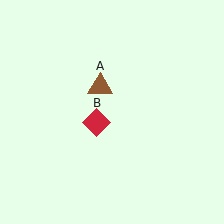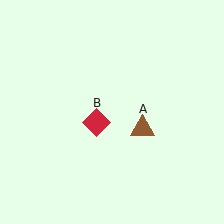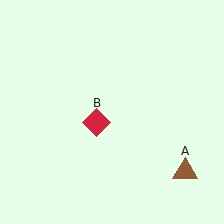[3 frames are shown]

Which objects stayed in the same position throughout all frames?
Red diamond (object B) remained stationary.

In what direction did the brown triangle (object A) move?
The brown triangle (object A) moved down and to the right.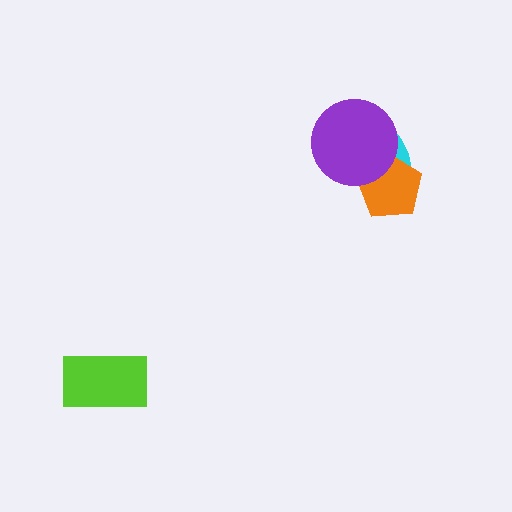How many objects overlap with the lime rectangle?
0 objects overlap with the lime rectangle.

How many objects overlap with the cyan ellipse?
2 objects overlap with the cyan ellipse.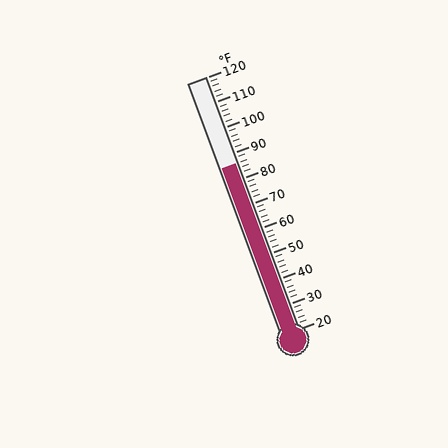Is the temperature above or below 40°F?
The temperature is above 40°F.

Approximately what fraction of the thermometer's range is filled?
The thermometer is filled to approximately 65% of its range.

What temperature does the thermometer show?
The thermometer shows approximately 86°F.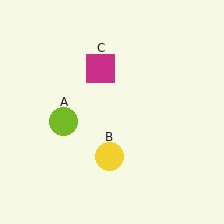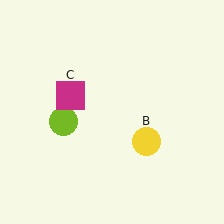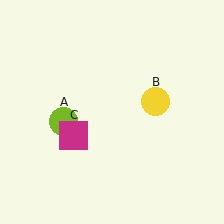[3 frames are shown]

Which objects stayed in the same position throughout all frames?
Lime circle (object A) remained stationary.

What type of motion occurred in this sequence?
The yellow circle (object B), magenta square (object C) rotated counterclockwise around the center of the scene.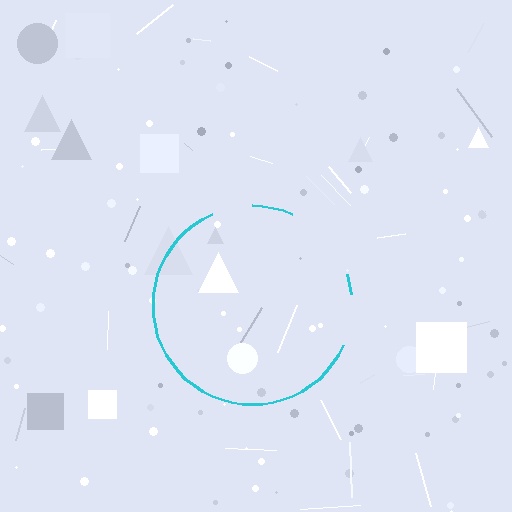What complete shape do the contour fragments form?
The contour fragments form a circle.